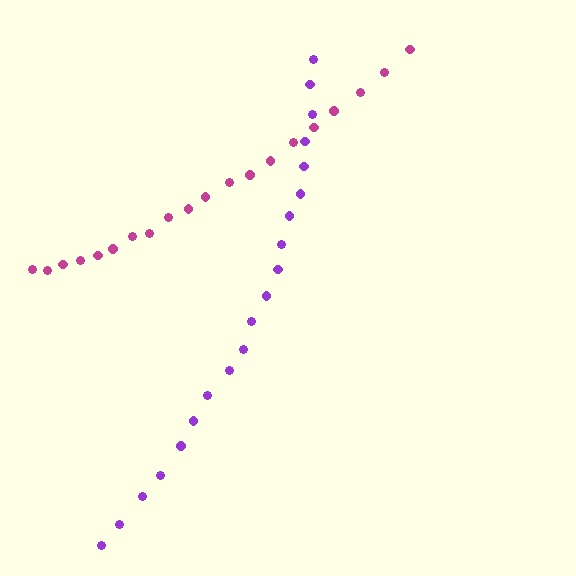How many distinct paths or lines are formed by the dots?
There are 2 distinct paths.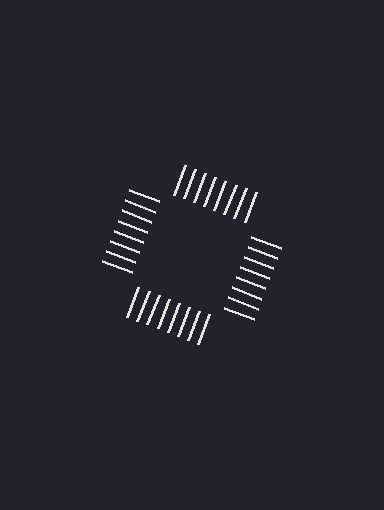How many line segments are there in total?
32 — 8 along each of the 4 edges.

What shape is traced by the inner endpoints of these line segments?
An illusory square — the line segments terminate on its edges but no continuous stroke is drawn.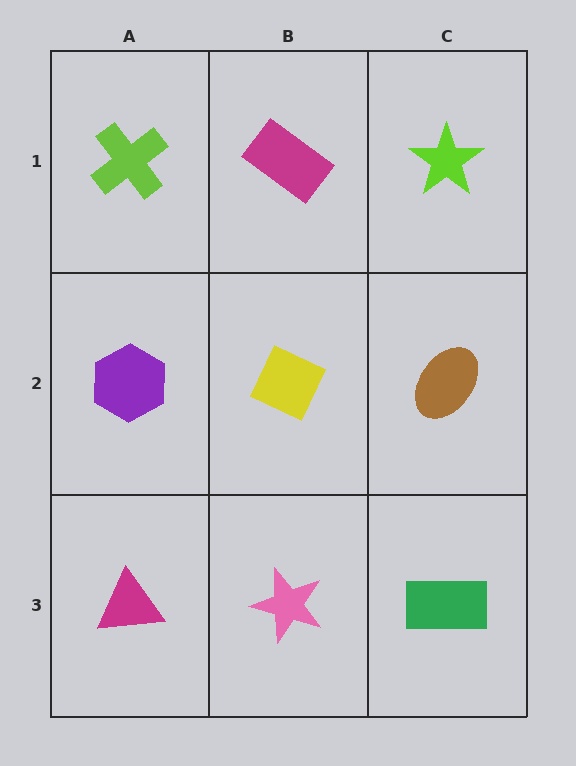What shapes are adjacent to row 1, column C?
A brown ellipse (row 2, column C), a magenta rectangle (row 1, column B).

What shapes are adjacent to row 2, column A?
A lime cross (row 1, column A), a magenta triangle (row 3, column A), a yellow diamond (row 2, column B).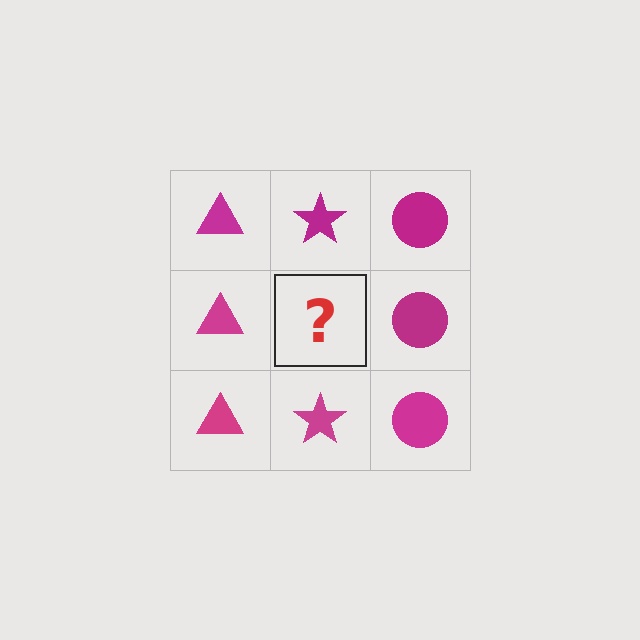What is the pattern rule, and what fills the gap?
The rule is that each column has a consistent shape. The gap should be filled with a magenta star.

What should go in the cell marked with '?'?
The missing cell should contain a magenta star.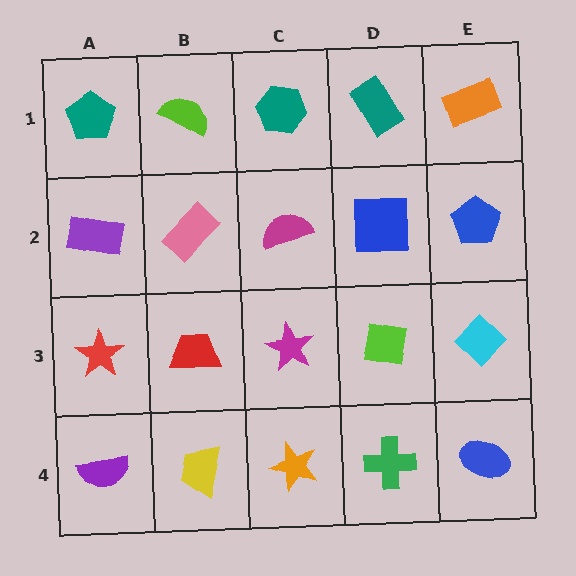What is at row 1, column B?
A lime semicircle.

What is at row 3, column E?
A cyan diamond.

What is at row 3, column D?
A lime square.